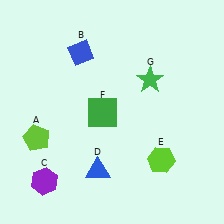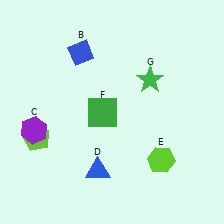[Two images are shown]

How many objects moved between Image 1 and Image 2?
1 object moved between the two images.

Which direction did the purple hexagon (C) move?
The purple hexagon (C) moved up.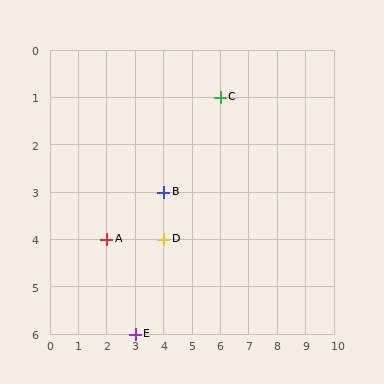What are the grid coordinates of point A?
Point A is at grid coordinates (2, 4).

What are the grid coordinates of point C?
Point C is at grid coordinates (6, 1).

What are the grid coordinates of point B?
Point B is at grid coordinates (4, 3).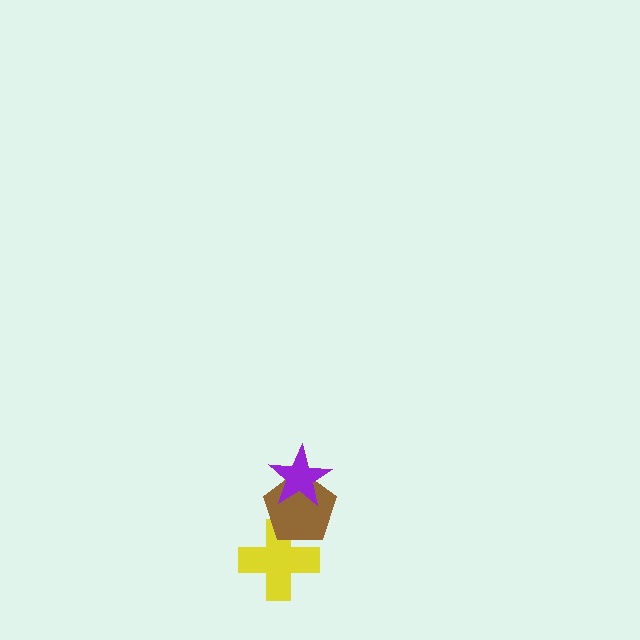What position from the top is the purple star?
The purple star is 1st from the top.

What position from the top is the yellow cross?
The yellow cross is 3rd from the top.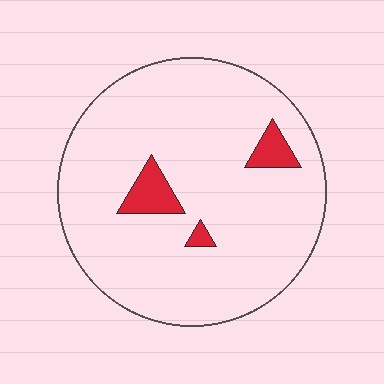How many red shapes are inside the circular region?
3.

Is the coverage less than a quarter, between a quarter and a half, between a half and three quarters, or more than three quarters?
Less than a quarter.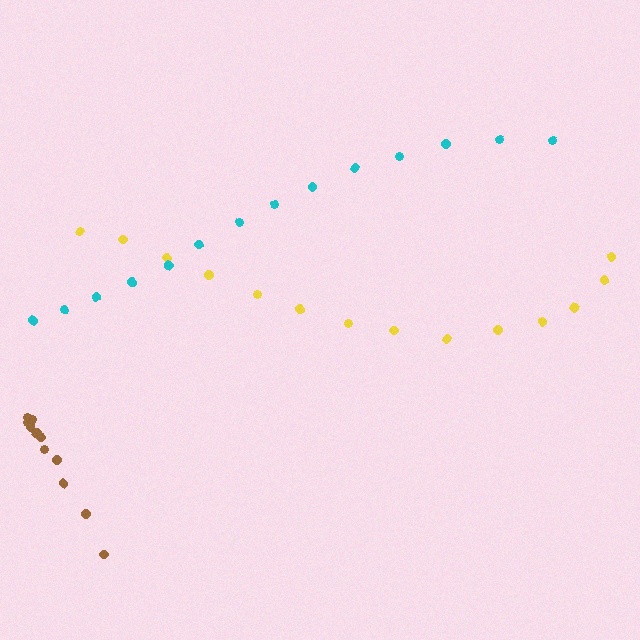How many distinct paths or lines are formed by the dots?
There are 3 distinct paths.